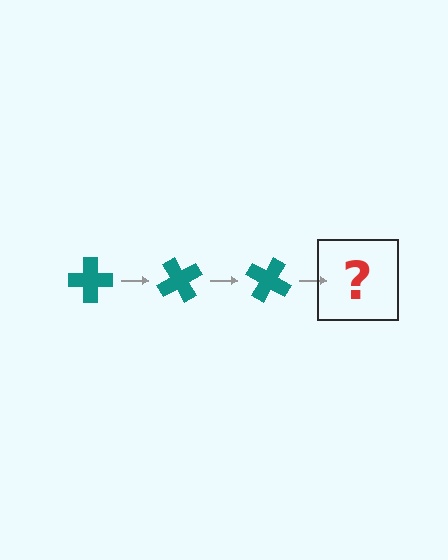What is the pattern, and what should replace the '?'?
The pattern is that the cross rotates 60 degrees each step. The '?' should be a teal cross rotated 180 degrees.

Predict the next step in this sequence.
The next step is a teal cross rotated 180 degrees.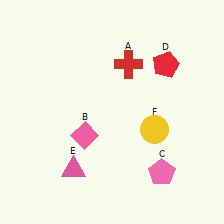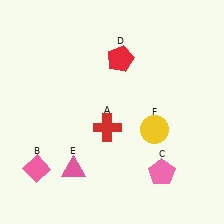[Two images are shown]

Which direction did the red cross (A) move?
The red cross (A) moved down.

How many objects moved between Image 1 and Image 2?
3 objects moved between the two images.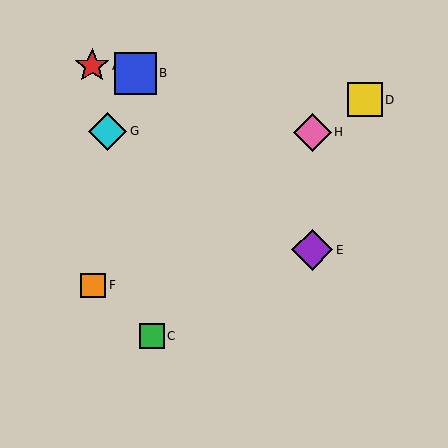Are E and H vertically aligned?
Yes, both are at x≈312.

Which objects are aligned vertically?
Objects E, H are aligned vertically.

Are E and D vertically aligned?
No, E is at x≈312 and D is at x≈365.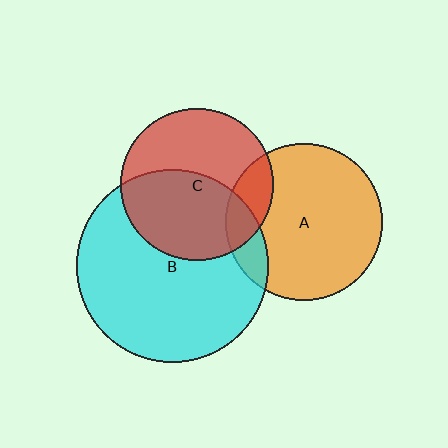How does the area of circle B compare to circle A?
Approximately 1.5 times.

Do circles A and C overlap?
Yes.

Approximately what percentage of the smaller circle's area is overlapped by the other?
Approximately 15%.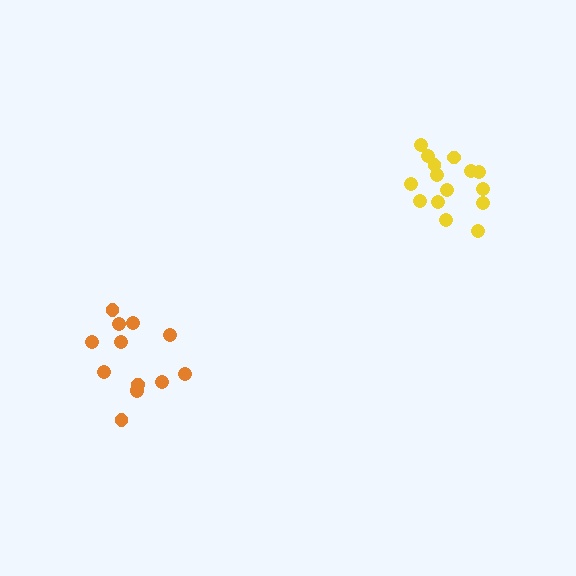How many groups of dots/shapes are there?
There are 2 groups.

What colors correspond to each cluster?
The clusters are colored: orange, yellow.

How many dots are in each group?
Group 1: 13 dots, Group 2: 15 dots (28 total).